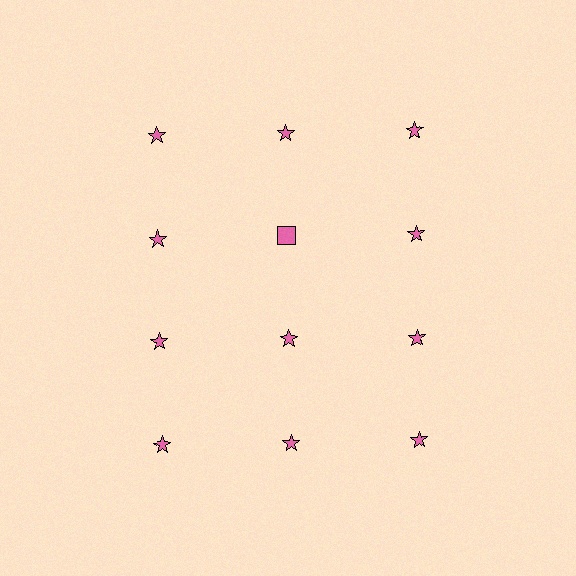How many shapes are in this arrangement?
There are 12 shapes arranged in a grid pattern.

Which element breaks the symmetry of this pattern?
The pink square in the second row, second from left column breaks the symmetry. All other shapes are pink stars.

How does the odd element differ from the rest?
It has a different shape: square instead of star.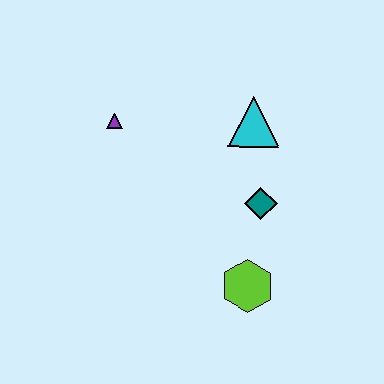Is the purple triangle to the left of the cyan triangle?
Yes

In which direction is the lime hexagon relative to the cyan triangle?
The lime hexagon is below the cyan triangle.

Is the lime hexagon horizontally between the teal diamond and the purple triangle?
Yes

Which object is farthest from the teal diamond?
The purple triangle is farthest from the teal diamond.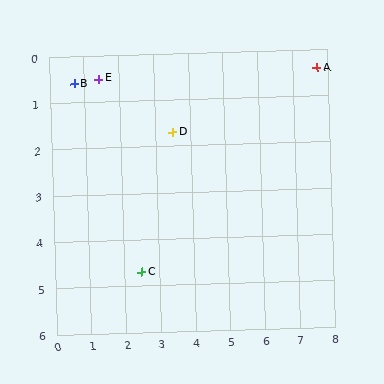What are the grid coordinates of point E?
Point E is at approximately (1.4, 0.5).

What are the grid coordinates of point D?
Point D is at approximately (3.5, 1.7).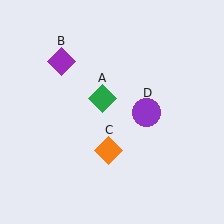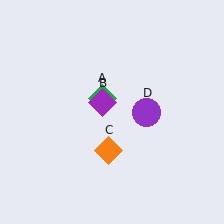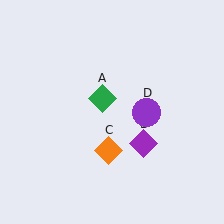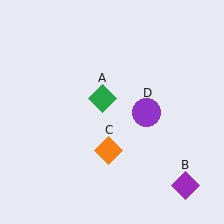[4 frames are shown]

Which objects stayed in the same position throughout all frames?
Green diamond (object A) and orange diamond (object C) and purple circle (object D) remained stationary.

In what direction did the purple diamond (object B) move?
The purple diamond (object B) moved down and to the right.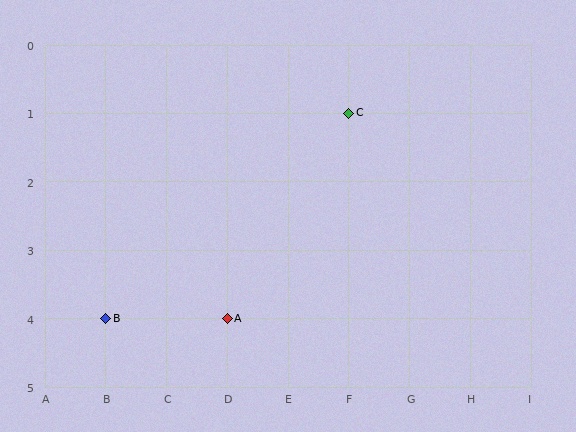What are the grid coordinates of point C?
Point C is at grid coordinates (F, 1).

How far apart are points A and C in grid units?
Points A and C are 2 columns and 3 rows apart (about 3.6 grid units diagonally).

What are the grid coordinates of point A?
Point A is at grid coordinates (D, 4).